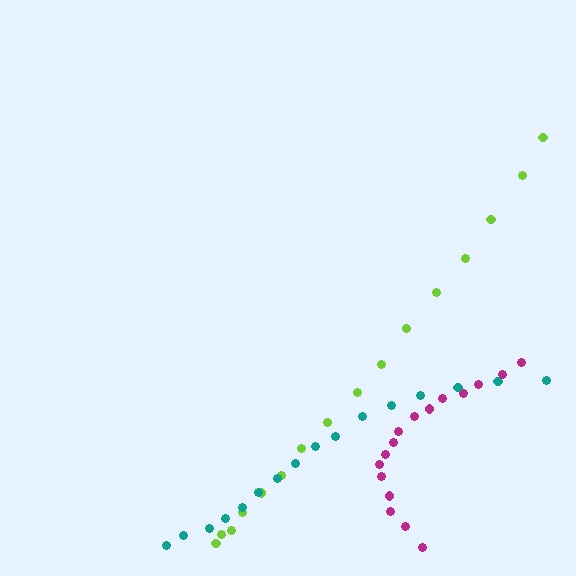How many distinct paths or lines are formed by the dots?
There are 3 distinct paths.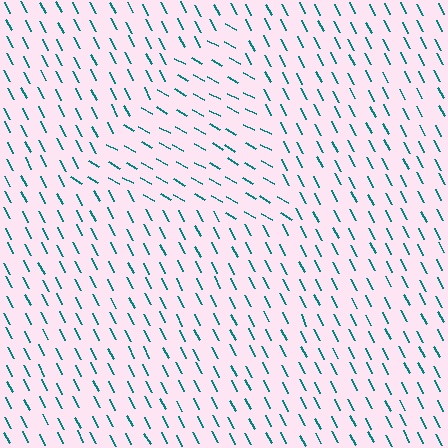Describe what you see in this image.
The image is filled with small teal line segments. A triangle region in the image has lines oriented differently from the surrounding lines, creating a visible texture boundary.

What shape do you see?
I see a triangle.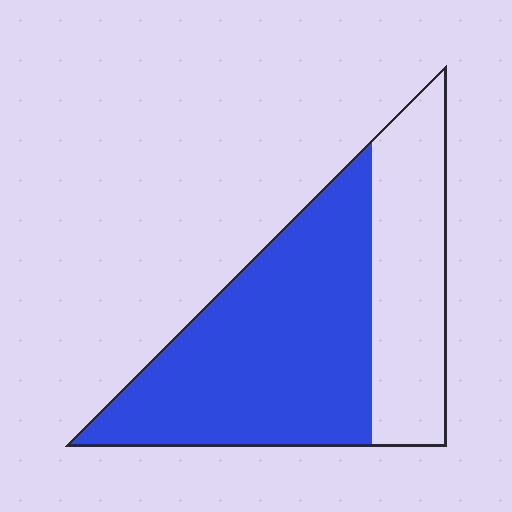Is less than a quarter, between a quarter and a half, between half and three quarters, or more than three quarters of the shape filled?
Between half and three quarters.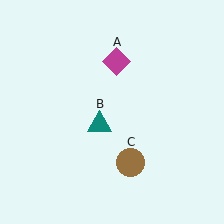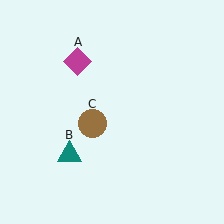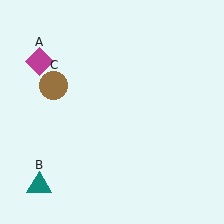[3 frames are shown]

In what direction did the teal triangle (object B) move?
The teal triangle (object B) moved down and to the left.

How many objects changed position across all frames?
3 objects changed position: magenta diamond (object A), teal triangle (object B), brown circle (object C).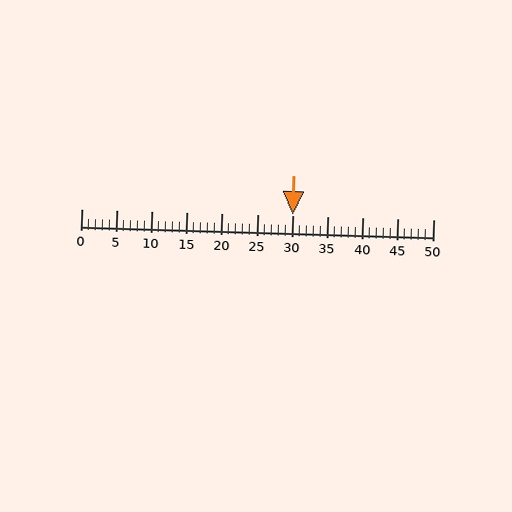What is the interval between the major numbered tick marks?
The major tick marks are spaced 5 units apart.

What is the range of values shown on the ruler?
The ruler shows values from 0 to 50.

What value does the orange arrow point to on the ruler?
The orange arrow points to approximately 30.